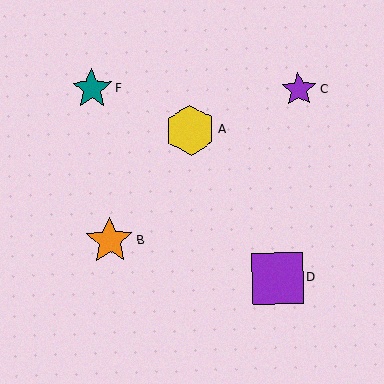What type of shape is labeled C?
Shape C is a purple star.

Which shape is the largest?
The purple square (labeled D) is the largest.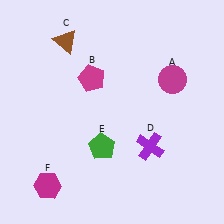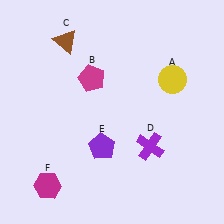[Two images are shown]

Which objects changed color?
A changed from magenta to yellow. E changed from green to purple.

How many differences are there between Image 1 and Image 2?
There are 2 differences between the two images.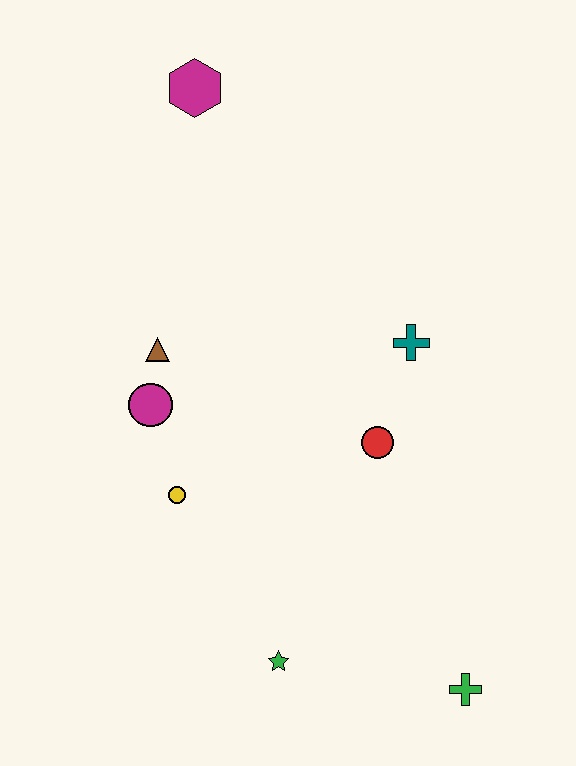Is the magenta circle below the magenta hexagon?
Yes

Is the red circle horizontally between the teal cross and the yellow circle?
Yes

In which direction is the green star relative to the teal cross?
The green star is below the teal cross.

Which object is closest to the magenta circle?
The brown triangle is closest to the magenta circle.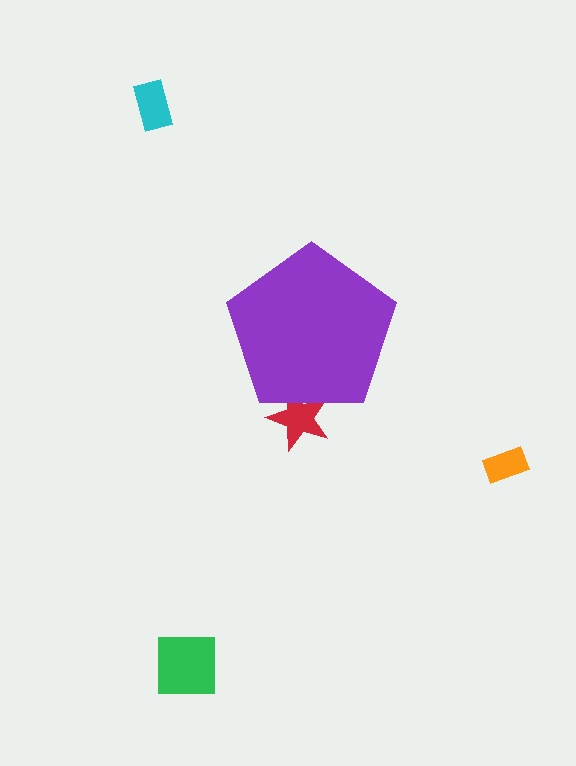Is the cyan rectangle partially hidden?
No, the cyan rectangle is fully visible.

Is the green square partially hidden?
No, the green square is fully visible.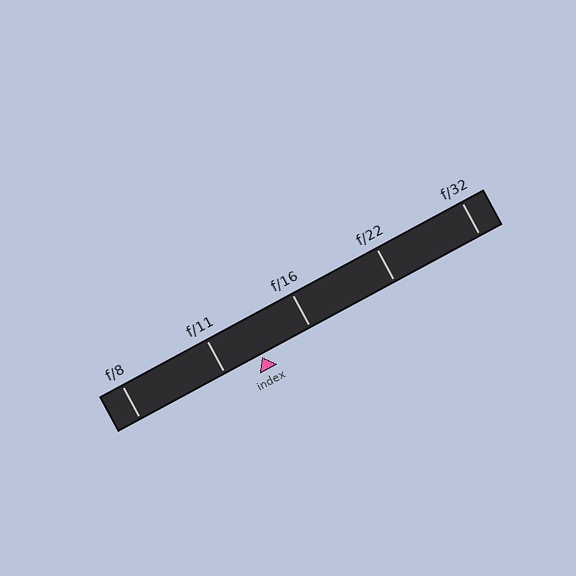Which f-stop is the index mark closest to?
The index mark is closest to f/11.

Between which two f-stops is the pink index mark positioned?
The index mark is between f/11 and f/16.